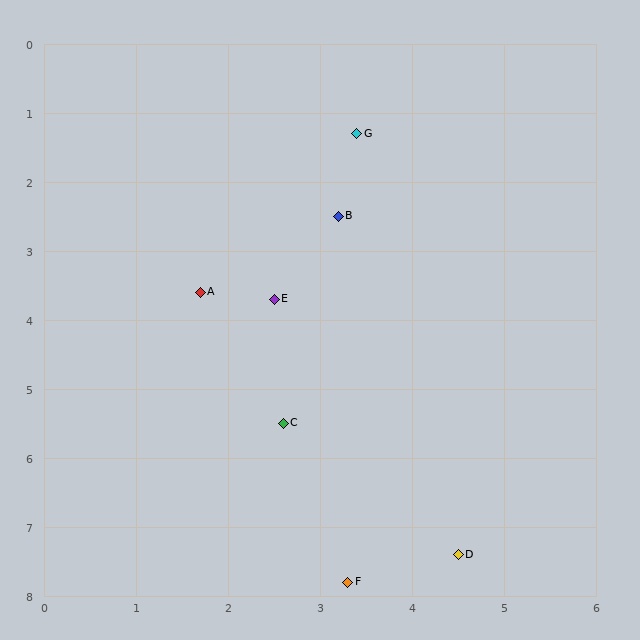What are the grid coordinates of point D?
Point D is at approximately (4.5, 7.4).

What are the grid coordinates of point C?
Point C is at approximately (2.6, 5.5).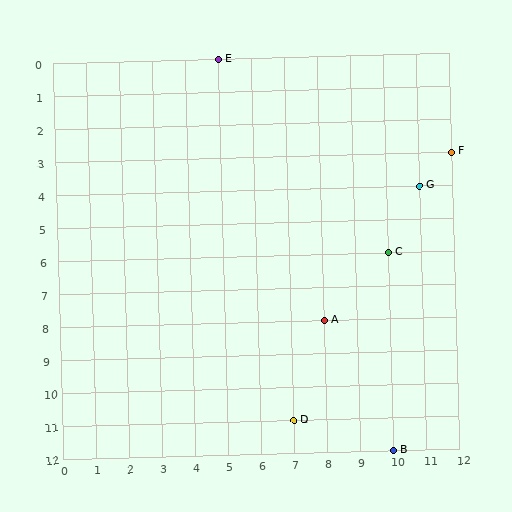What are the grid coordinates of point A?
Point A is at grid coordinates (8, 8).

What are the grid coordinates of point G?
Point G is at grid coordinates (11, 4).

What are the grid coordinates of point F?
Point F is at grid coordinates (12, 3).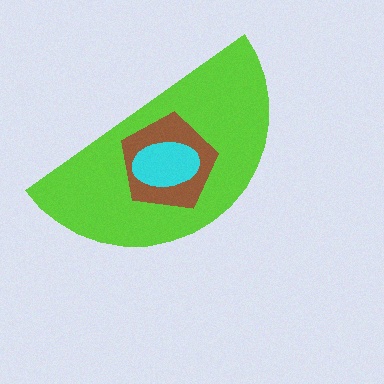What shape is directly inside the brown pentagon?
The cyan ellipse.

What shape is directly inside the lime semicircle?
The brown pentagon.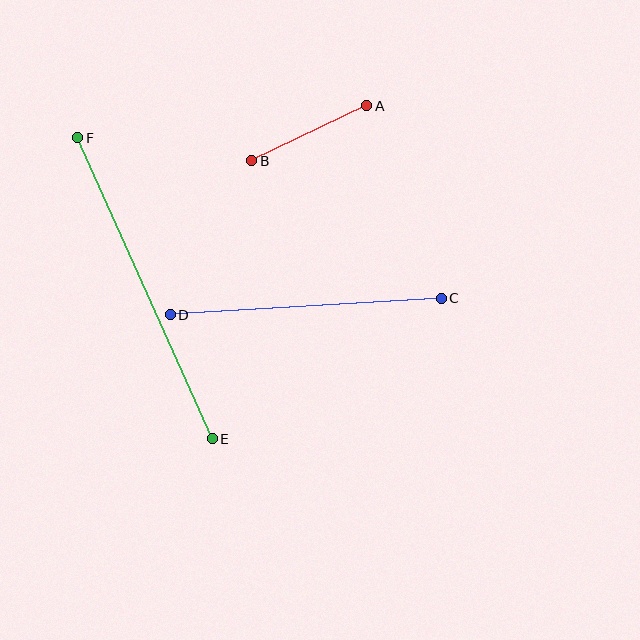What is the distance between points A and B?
The distance is approximately 127 pixels.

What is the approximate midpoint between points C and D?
The midpoint is at approximately (306, 307) pixels.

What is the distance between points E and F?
The distance is approximately 330 pixels.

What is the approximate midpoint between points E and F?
The midpoint is at approximately (145, 288) pixels.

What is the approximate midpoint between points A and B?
The midpoint is at approximately (309, 133) pixels.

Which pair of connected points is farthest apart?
Points E and F are farthest apart.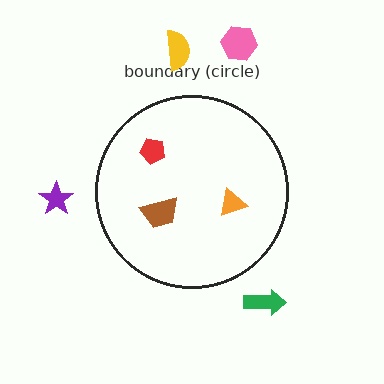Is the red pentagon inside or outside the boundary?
Inside.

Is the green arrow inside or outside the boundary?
Outside.